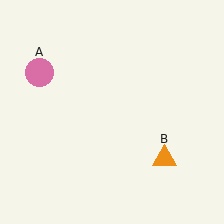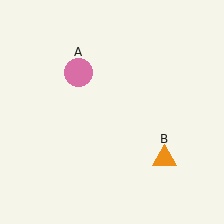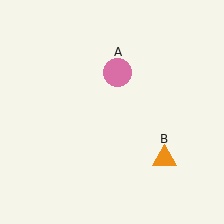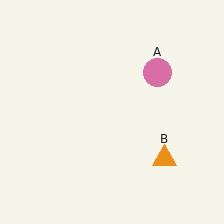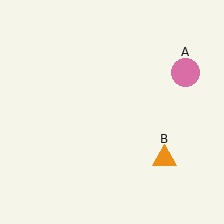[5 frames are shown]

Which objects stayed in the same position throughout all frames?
Orange triangle (object B) remained stationary.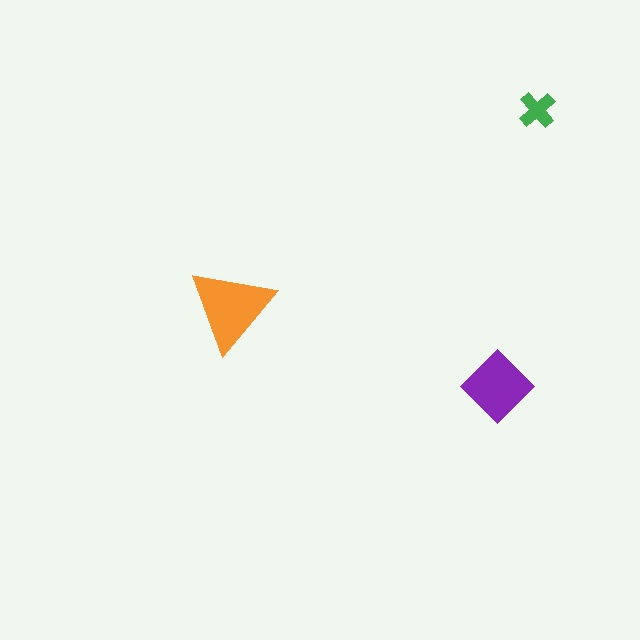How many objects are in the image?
There are 3 objects in the image.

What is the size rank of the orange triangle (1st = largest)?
1st.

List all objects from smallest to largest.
The green cross, the purple diamond, the orange triangle.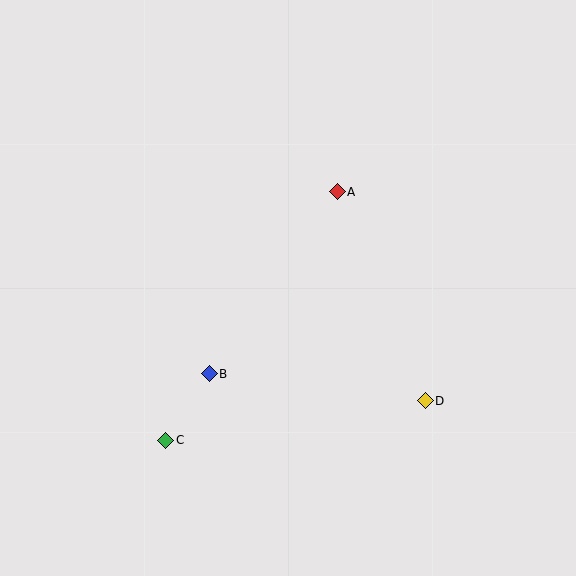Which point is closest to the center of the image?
Point A at (337, 192) is closest to the center.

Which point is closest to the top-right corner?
Point A is closest to the top-right corner.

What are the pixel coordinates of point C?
Point C is at (166, 440).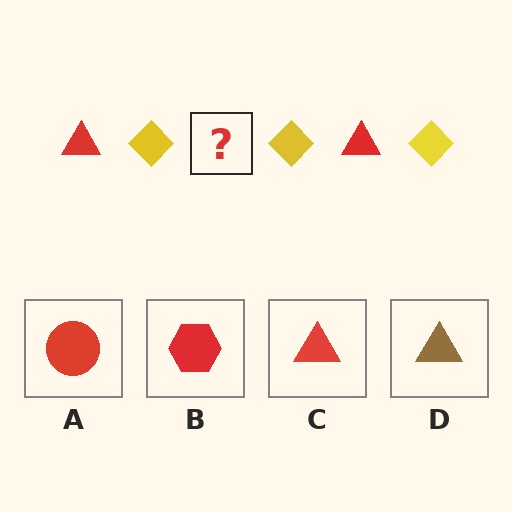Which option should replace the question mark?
Option C.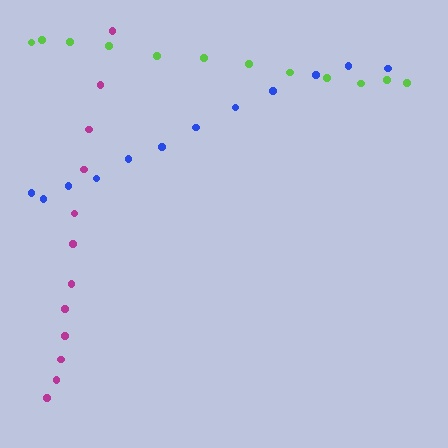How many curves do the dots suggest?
There are 3 distinct paths.